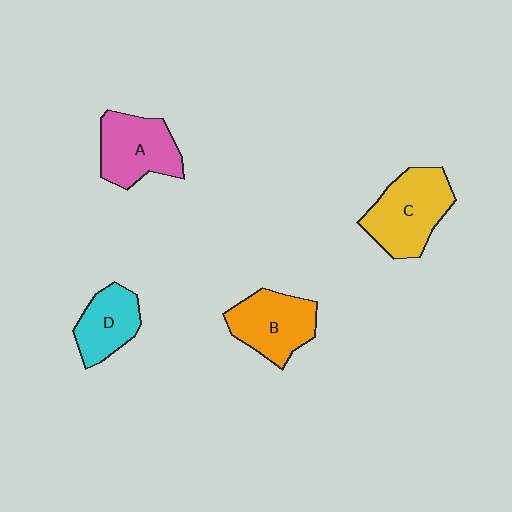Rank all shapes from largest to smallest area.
From largest to smallest: C (yellow), A (pink), B (orange), D (cyan).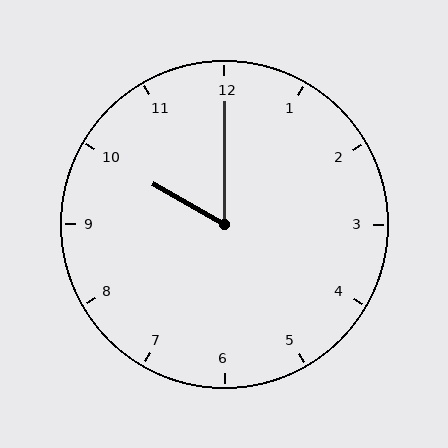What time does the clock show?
10:00.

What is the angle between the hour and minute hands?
Approximately 60 degrees.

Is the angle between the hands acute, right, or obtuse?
It is acute.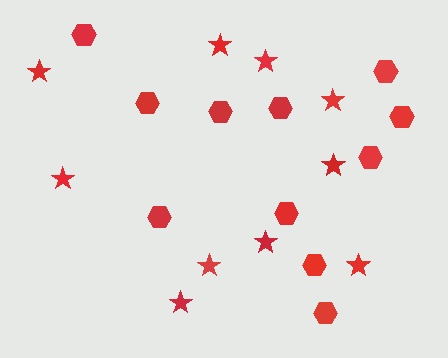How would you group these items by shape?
There are 2 groups: one group of hexagons (11) and one group of stars (10).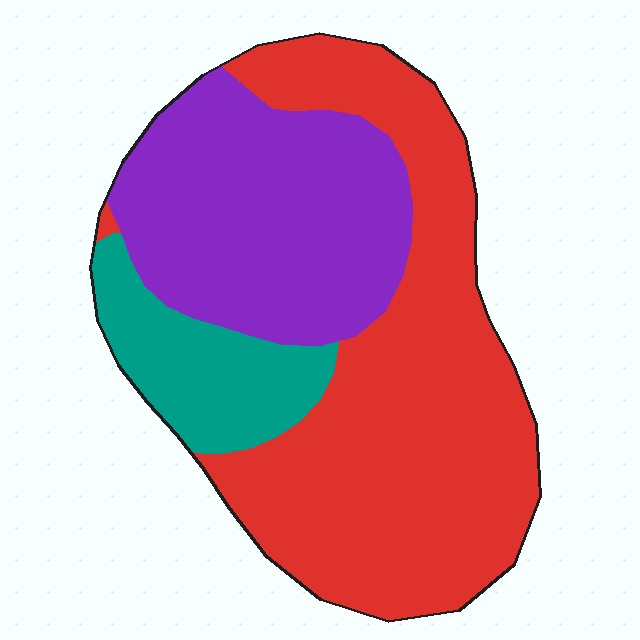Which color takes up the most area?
Red, at roughly 55%.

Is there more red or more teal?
Red.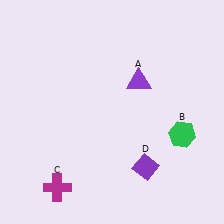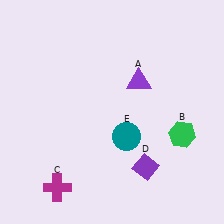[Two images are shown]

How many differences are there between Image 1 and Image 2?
There is 1 difference between the two images.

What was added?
A teal circle (E) was added in Image 2.